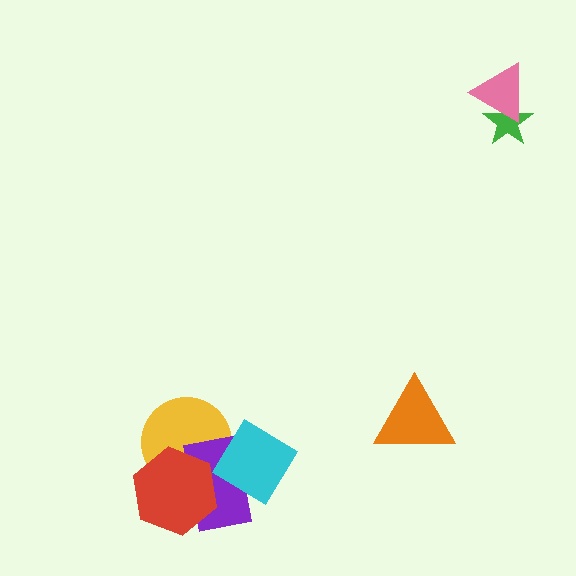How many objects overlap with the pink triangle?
1 object overlaps with the pink triangle.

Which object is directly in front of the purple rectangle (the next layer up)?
The cyan diamond is directly in front of the purple rectangle.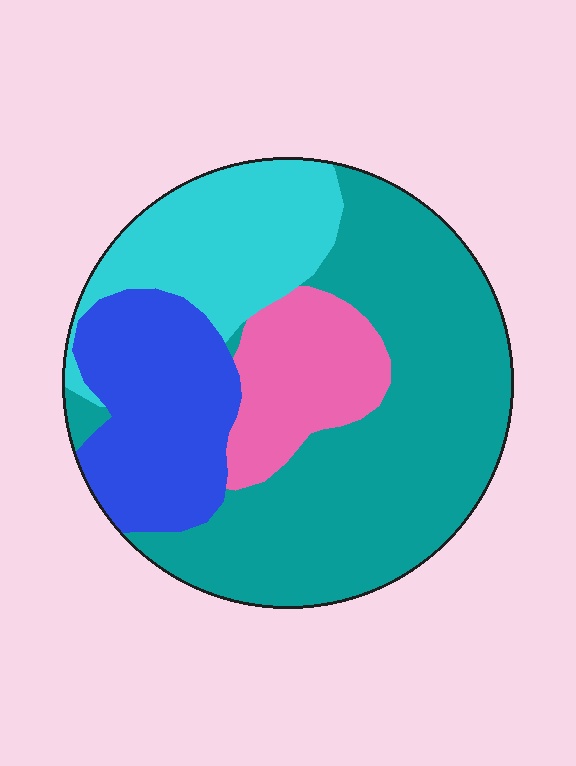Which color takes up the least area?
Pink, at roughly 15%.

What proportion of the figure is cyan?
Cyan takes up less than a quarter of the figure.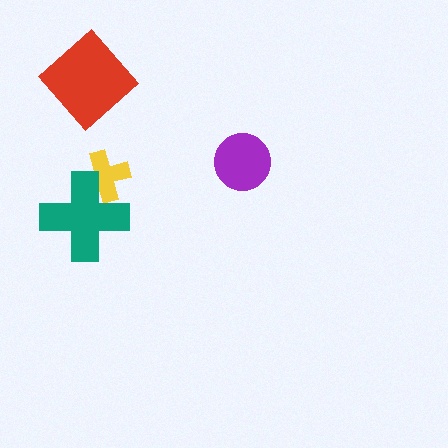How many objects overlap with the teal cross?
1 object overlaps with the teal cross.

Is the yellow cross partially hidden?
Yes, it is partially covered by another shape.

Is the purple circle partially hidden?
No, no other shape covers it.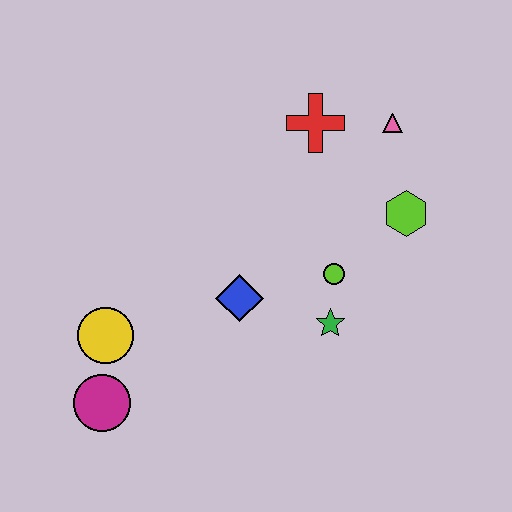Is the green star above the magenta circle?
Yes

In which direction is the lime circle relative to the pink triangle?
The lime circle is below the pink triangle.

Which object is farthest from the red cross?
The magenta circle is farthest from the red cross.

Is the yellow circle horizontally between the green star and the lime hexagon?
No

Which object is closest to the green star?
The lime circle is closest to the green star.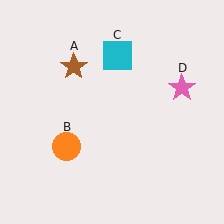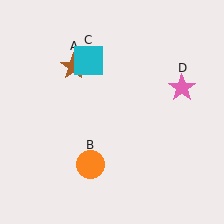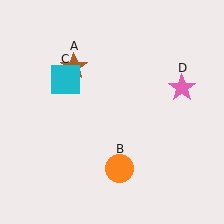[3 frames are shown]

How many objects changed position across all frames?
2 objects changed position: orange circle (object B), cyan square (object C).